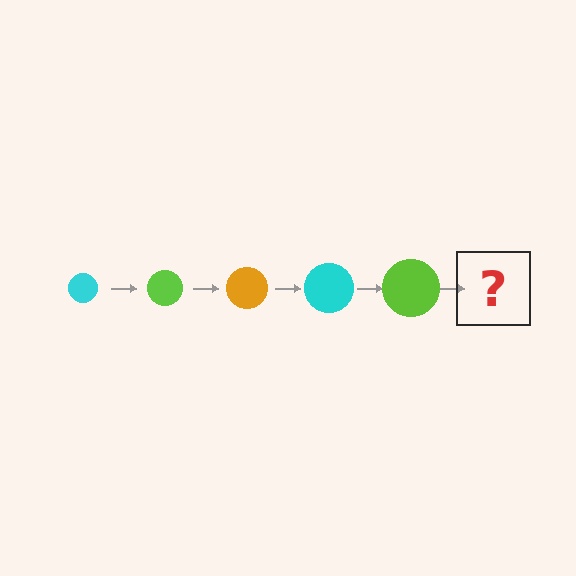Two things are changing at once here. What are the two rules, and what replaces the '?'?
The two rules are that the circle grows larger each step and the color cycles through cyan, lime, and orange. The '?' should be an orange circle, larger than the previous one.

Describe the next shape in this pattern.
It should be an orange circle, larger than the previous one.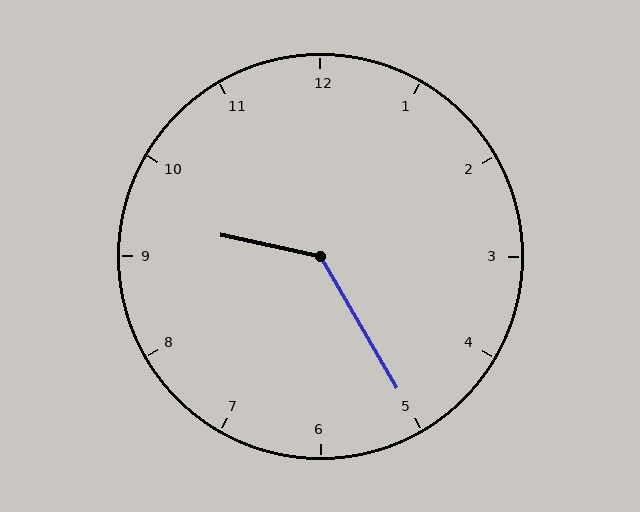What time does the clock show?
9:25.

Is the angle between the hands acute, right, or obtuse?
It is obtuse.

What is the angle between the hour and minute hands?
Approximately 132 degrees.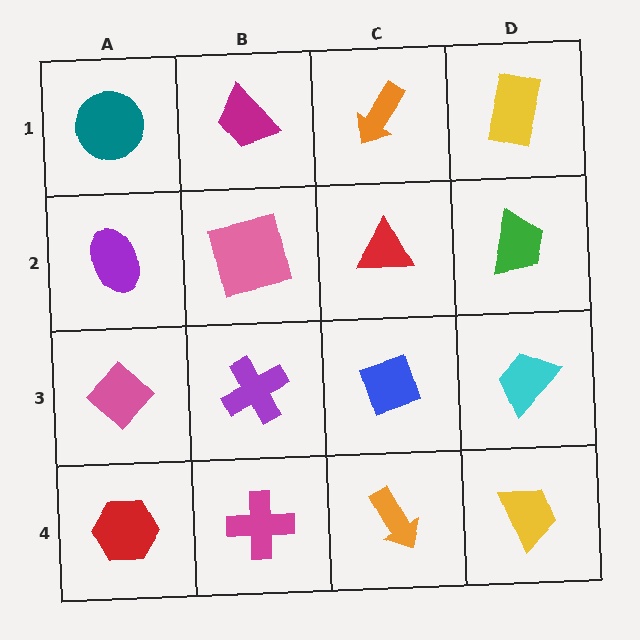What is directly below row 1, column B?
A pink square.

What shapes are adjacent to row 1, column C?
A red triangle (row 2, column C), a magenta trapezoid (row 1, column B), a yellow rectangle (row 1, column D).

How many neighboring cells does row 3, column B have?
4.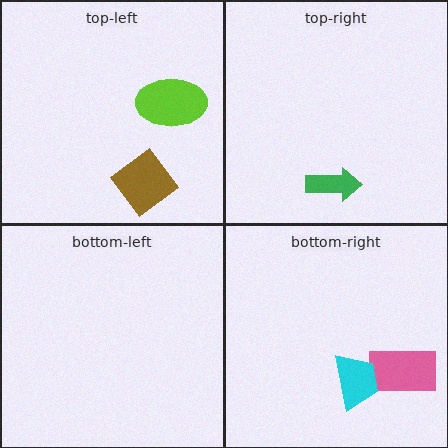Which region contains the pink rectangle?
The bottom-right region.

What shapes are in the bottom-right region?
The pink rectangle, the cyan trapezoid.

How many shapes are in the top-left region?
2.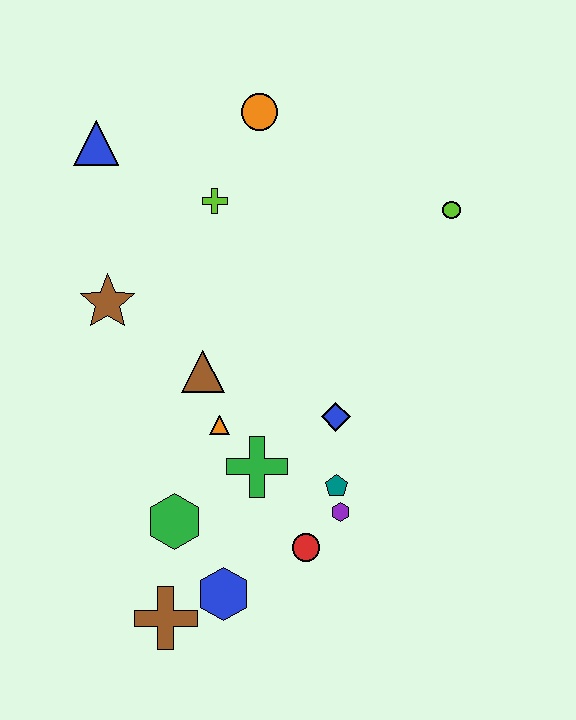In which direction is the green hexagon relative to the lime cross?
The green hexagon is below the lime cross.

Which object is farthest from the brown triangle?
The lime circle is farthest from the brown triangle.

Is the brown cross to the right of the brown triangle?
No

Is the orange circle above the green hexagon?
Yes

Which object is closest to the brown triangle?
The orange triangle is closest to the brown triangle.